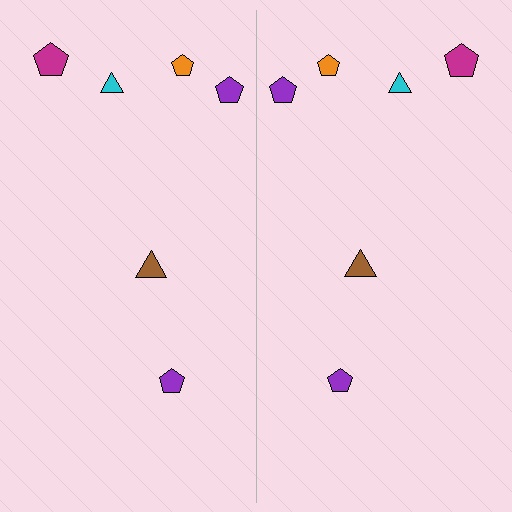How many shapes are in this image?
There are 12 shapes in this image.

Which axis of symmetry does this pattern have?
The pattern has a vertical axis of symmetry running through the center of the image.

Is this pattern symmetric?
Yes, this pattern has bilateral (reflection) symmetry.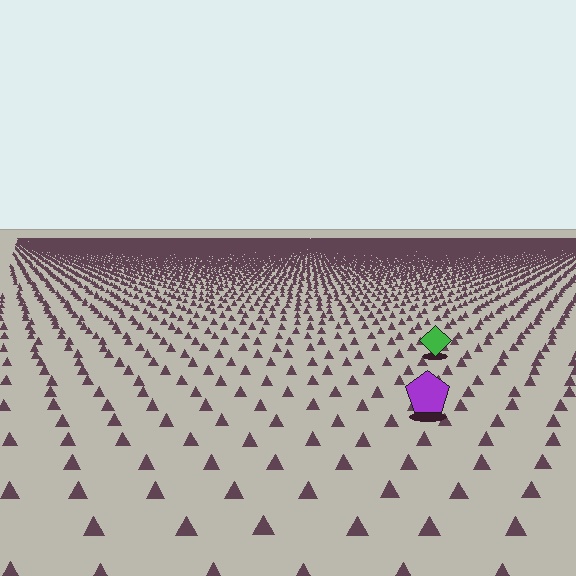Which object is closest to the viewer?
The purple pentagon is closest. The texture marks near it are larger and more spread out.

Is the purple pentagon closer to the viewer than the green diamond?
Yes. The purple pentagon is closer — you can tell from the texture gradient: the ground texture is coarser near it.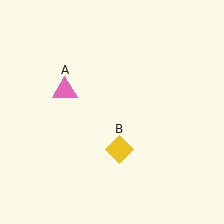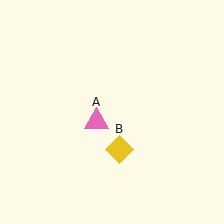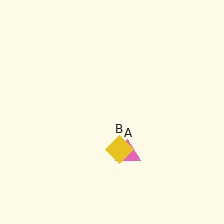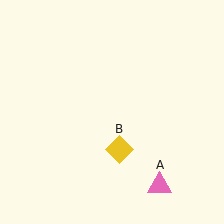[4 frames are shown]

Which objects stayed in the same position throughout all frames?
Yellow diamond (object B) remained stationary.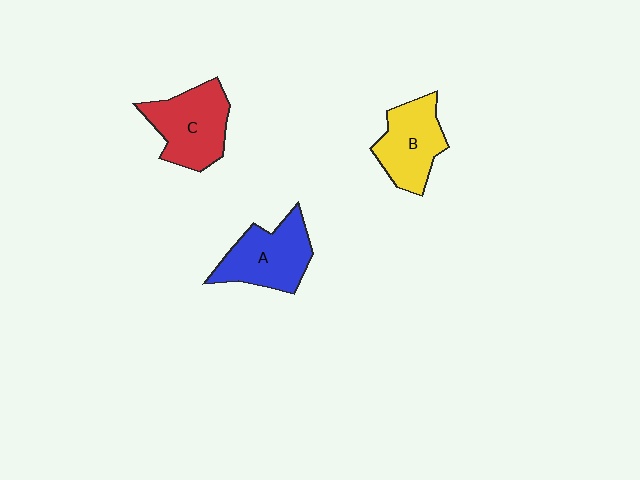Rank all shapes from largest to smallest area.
From largest to smallest: C (red), A (blue), B (yellow).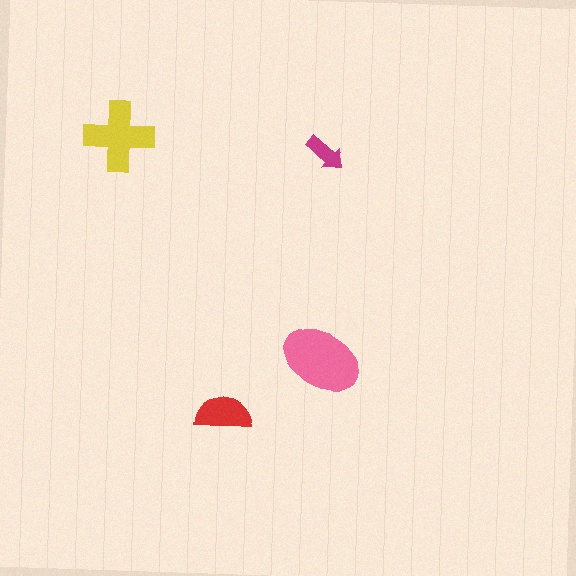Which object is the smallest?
The magenta arrow.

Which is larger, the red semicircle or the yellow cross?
The yellow cross.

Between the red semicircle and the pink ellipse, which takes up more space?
The pink ellipse.